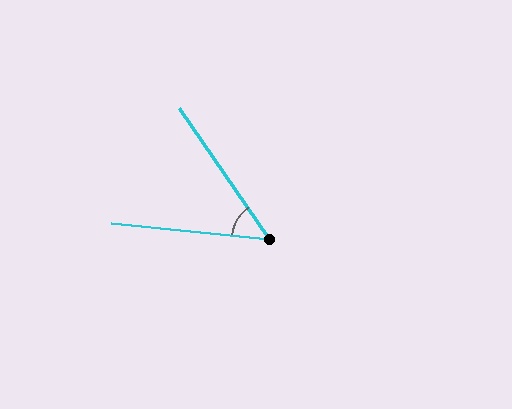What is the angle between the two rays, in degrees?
Approximately 50 degrees.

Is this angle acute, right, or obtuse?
It is acute.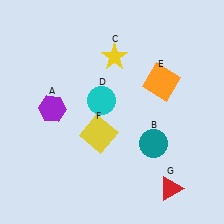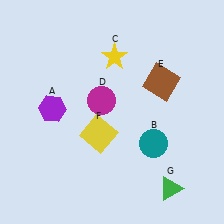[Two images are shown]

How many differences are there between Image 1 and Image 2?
There are 3 differences between the two images.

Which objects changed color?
D changed from cyan to magenta. E changed from orange to brown. G changed from red to green.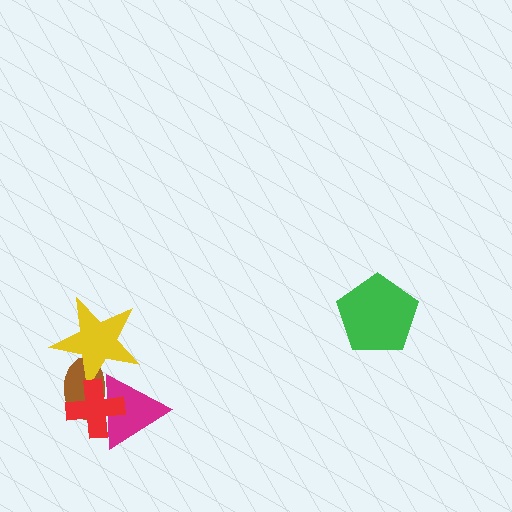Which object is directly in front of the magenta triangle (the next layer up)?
The yellow star is directly in front of the magenta triangle.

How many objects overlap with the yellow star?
3 objects overlap with the yellow star.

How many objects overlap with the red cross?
3 objects overlap with the red cross.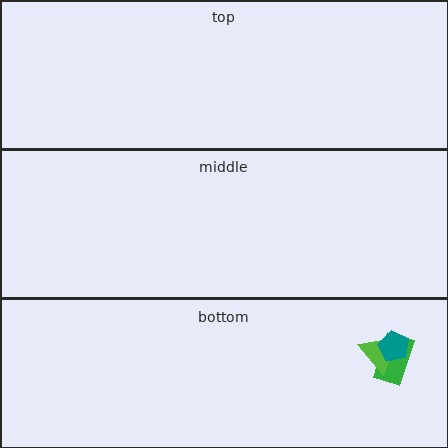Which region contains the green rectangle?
The bottom region.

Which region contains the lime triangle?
The bottom region.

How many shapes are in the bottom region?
3.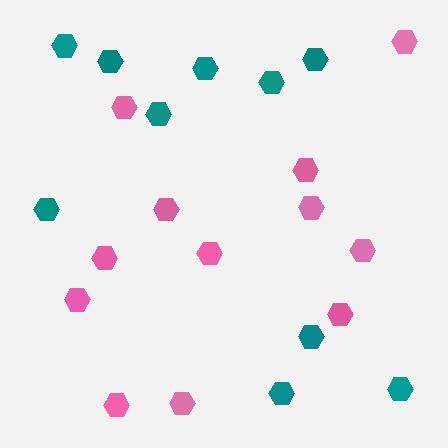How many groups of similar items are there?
There are 2 groups: one group of pink hexagons (12) and one group of teal hexagons (10).